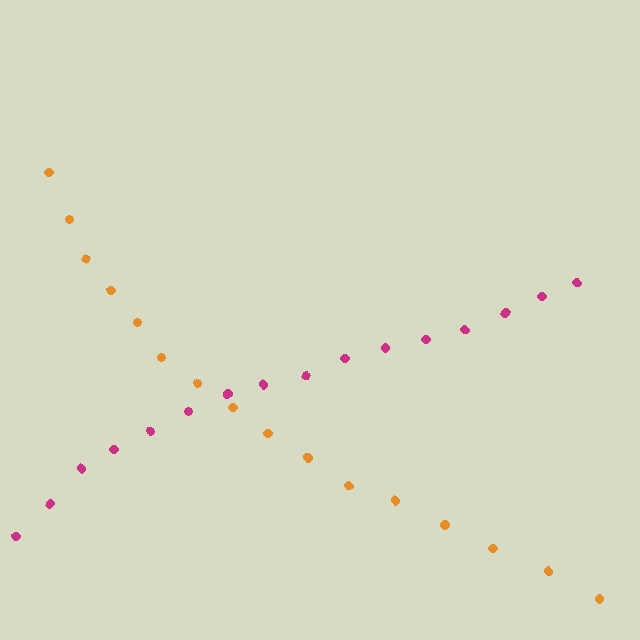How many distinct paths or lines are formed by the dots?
There are 2 distinct paths.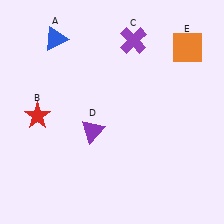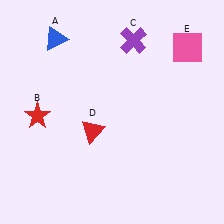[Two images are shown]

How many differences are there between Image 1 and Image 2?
There are 2 differences between the two images.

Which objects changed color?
D changed from purple to red. E changed from orange to pink.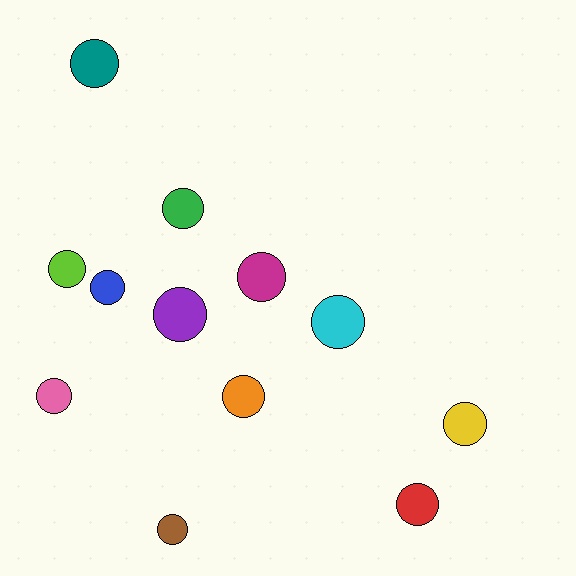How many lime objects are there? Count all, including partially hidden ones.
There is 1 lime object.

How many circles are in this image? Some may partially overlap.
There are 12 circles.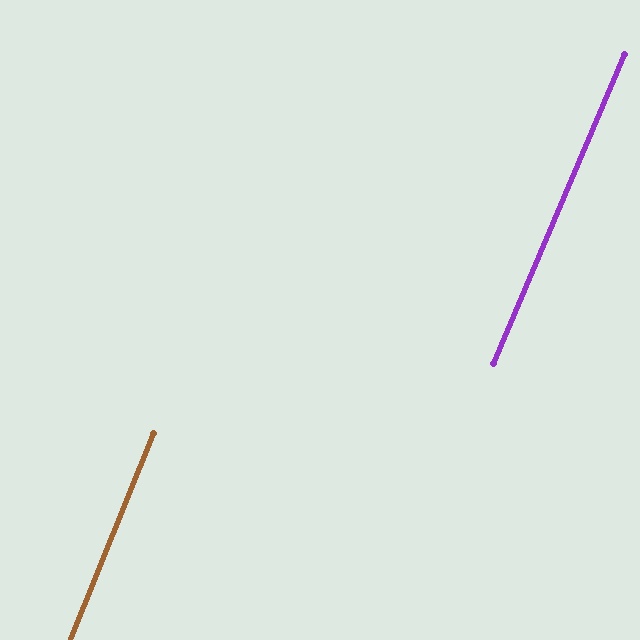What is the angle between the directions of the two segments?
Approximately 1 degree.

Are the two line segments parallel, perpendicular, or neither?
Parallel — their directions differ by only 1.2°.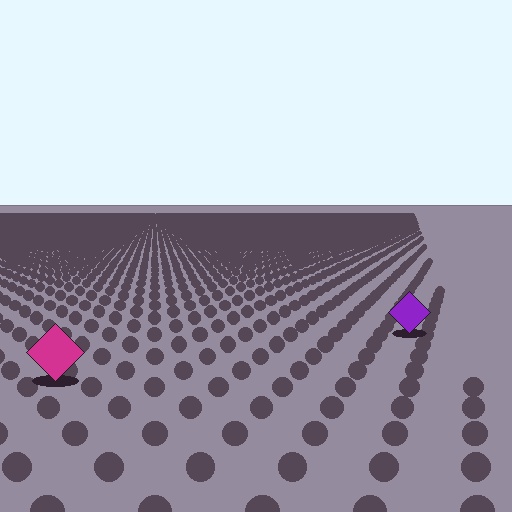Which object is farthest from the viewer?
The purple diamond is farthest from the viewer. It appears smaller and the ground texture around it is denser.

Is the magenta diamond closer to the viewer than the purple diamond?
Yes. The magenta diamond is closer — you can tell from the texture gradient: the ground texture is coarser near it.